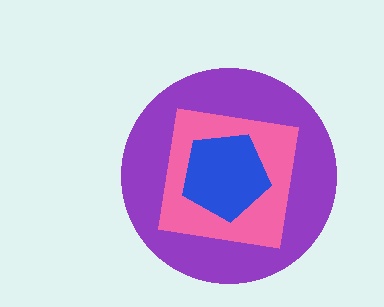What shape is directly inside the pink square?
The blue pentagon.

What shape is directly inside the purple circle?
The pink square.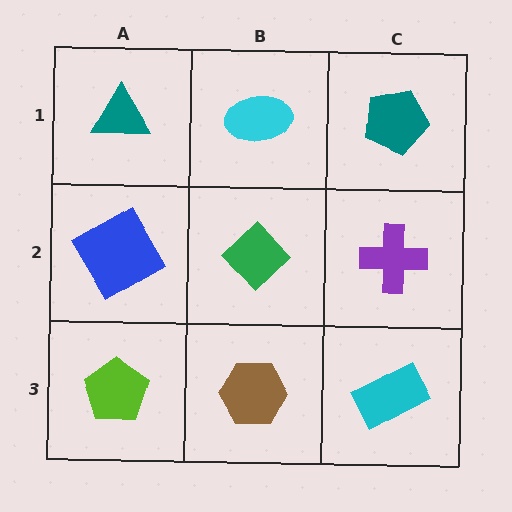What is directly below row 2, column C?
A cyan rectangle.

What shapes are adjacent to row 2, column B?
A cyan ellipse (row 1, column B), a brown hexagon (row 3, column B), a blue diamond (row 2, column A), a purple cross (row 2, column C).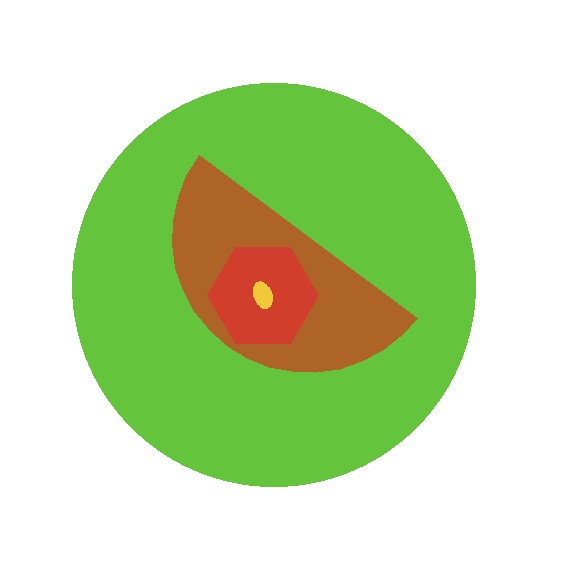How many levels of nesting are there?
4.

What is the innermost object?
The yellow ellipse.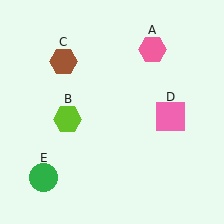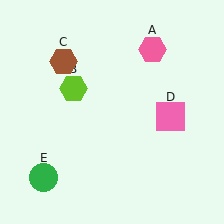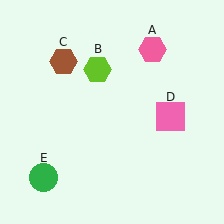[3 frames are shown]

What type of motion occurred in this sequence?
The lime hexagon (object B) rotated clockwise around the center of the scene.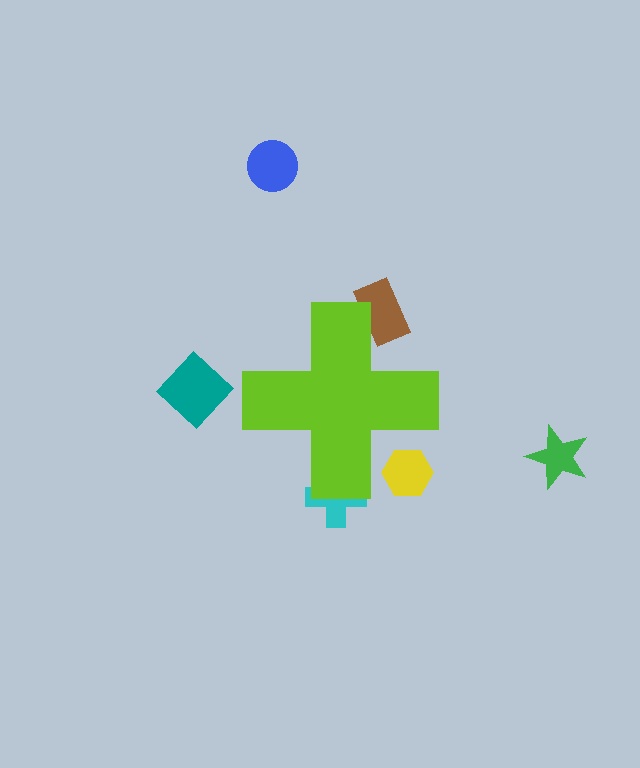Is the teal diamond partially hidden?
No, the teal diamond is fully visible.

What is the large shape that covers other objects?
A lime cross.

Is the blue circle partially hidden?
No, the blue circle is fully visible.